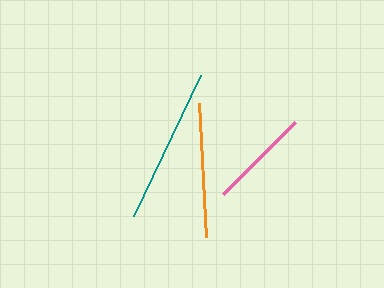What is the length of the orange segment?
The orange segment is approximately 134 pixels long.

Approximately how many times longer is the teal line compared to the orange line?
The teal line is approximately 1.2 times the length of the orange line.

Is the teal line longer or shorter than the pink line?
The teal line is longer than the pink line.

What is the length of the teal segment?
The teal segment is approximately 156 pixels long.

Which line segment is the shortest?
The pink line is the shortest at approximately 102 pixels.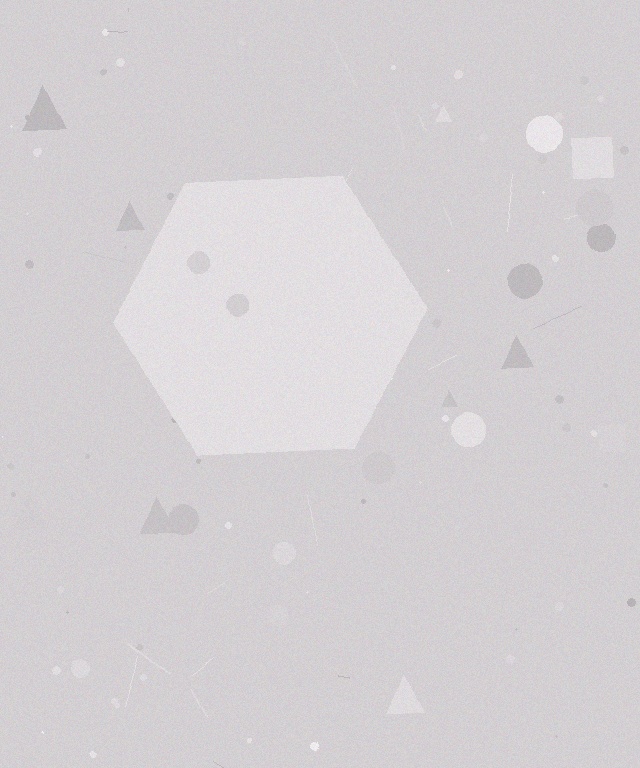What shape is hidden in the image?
A hexagon is hidden in the image.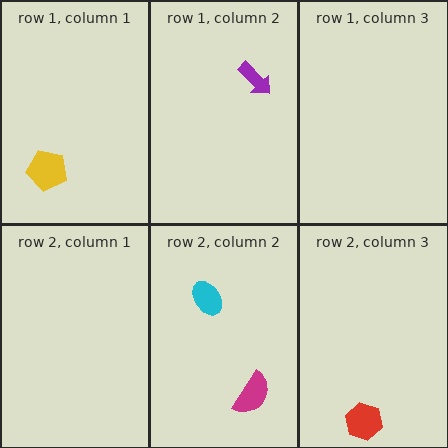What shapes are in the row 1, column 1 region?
The yellow pentagon.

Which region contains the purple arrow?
The row 1, column 2 region.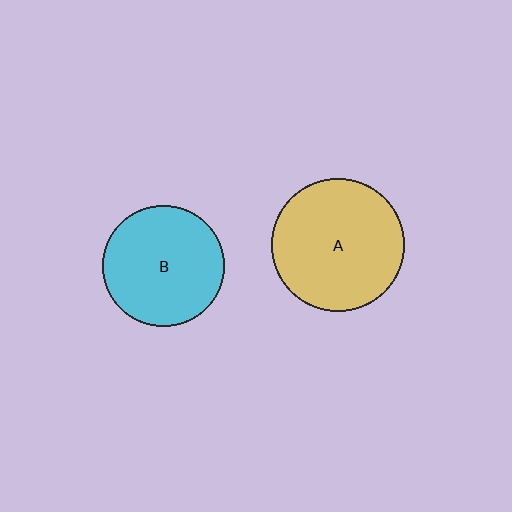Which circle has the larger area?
Circle A (yellow).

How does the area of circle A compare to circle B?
Approximately 1.2 times.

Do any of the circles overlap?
No, none of the circles overlap.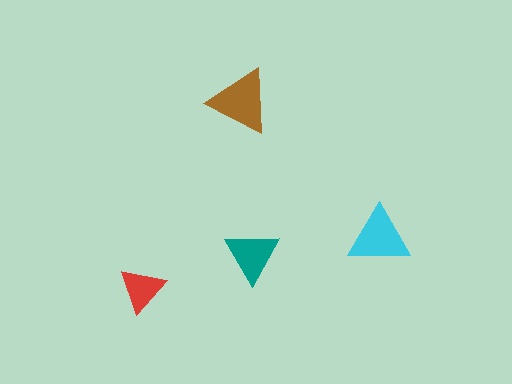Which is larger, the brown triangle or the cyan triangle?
The brown one.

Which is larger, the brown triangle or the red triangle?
The brown one.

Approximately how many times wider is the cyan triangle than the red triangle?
About 1.5 times wider.